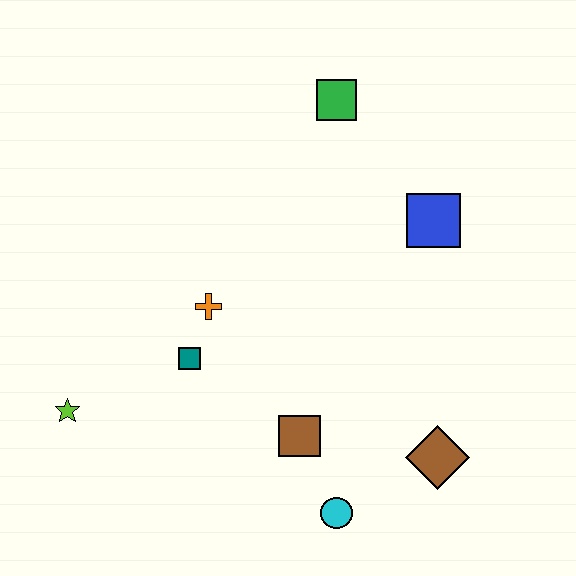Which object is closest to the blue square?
The green square is closest to the blue square.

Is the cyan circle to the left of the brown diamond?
Yes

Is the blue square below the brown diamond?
No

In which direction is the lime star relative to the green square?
The lime star is below the green square.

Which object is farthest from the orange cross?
The brown diamond is farthest from the orange cross.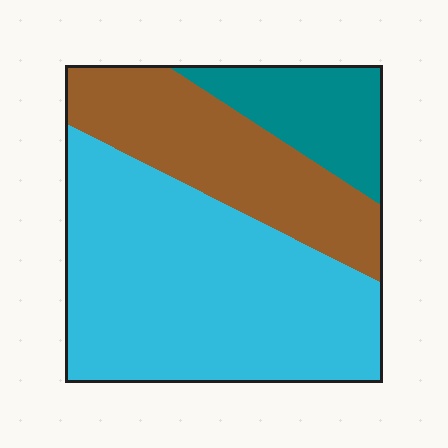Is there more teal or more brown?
Brown.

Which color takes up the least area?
Teal, at roughly 15%.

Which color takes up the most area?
Cyan, at roughly 55%.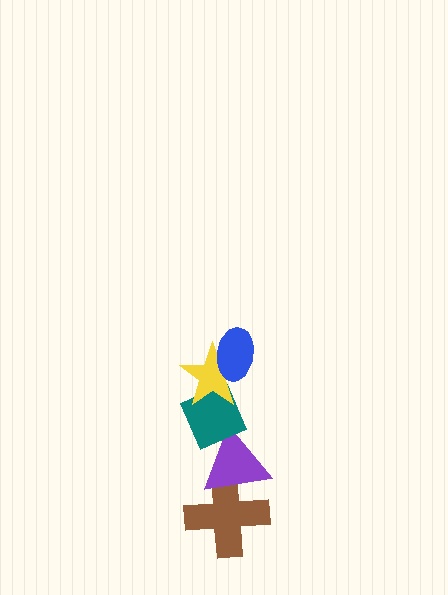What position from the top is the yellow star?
The yellow star is 2nd from the top.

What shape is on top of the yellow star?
The blue ellipse is on top of the yellow star.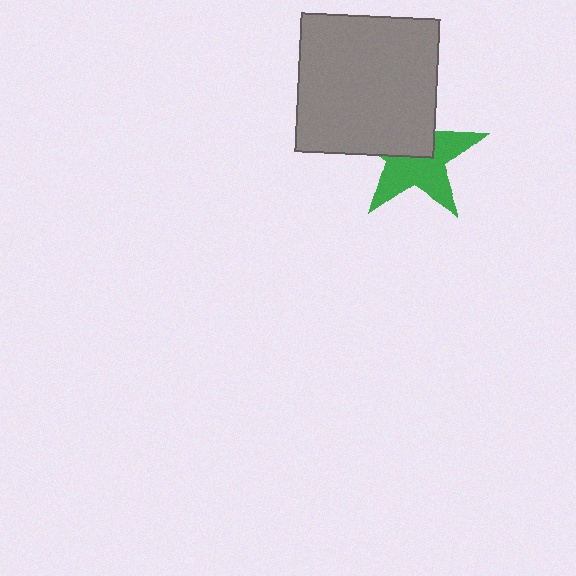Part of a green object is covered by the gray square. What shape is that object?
It is a star.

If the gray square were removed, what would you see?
You would see the complete green star.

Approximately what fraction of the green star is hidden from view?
Roughly 43% of the green star is hidden behind the gray square.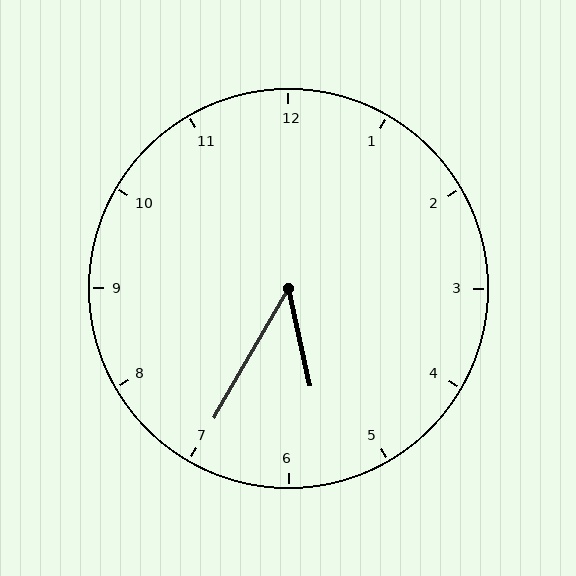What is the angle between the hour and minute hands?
Approximately 42 degrees.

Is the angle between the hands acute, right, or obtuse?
It is acute.